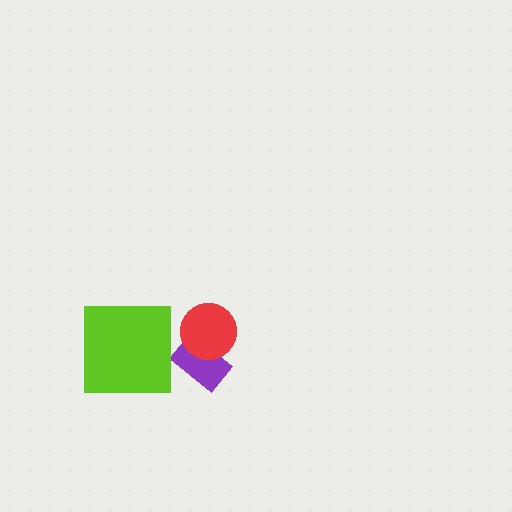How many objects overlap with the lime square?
0 objects overlap with the lime square.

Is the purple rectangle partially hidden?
Yes, it is partially covered by another shape.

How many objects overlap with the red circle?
1 object overlaps with the red circle.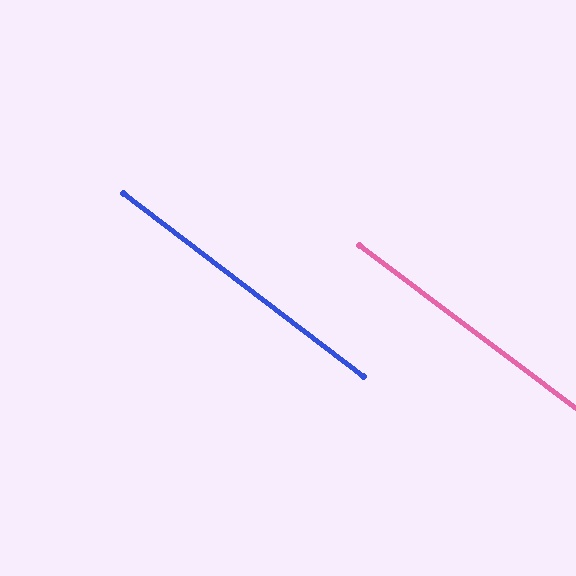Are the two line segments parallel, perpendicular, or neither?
Parallel — their directions differ by only 0.2°.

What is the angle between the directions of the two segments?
Approximately 0 degrees.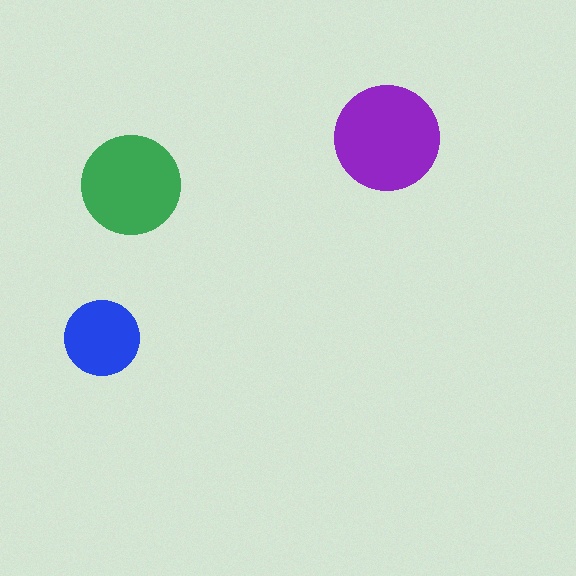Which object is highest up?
The purple circle is topmost.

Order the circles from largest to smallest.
the purple one, the green one, the blue one.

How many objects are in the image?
There are 3 objects in the image.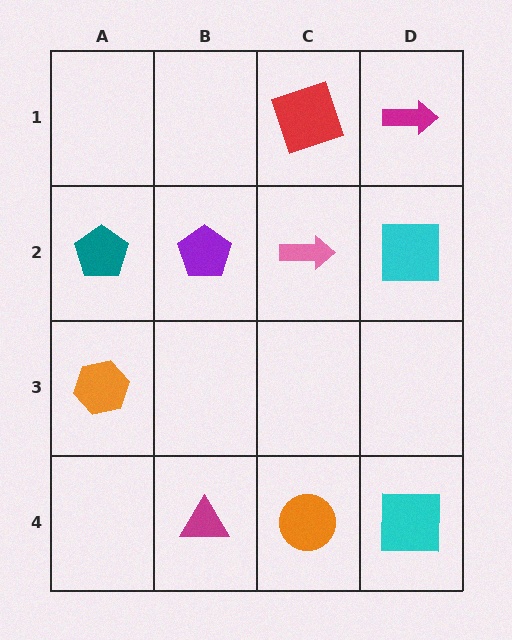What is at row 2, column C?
A pink arrow.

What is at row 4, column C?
An orange circle.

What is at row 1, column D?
A magenta arrow.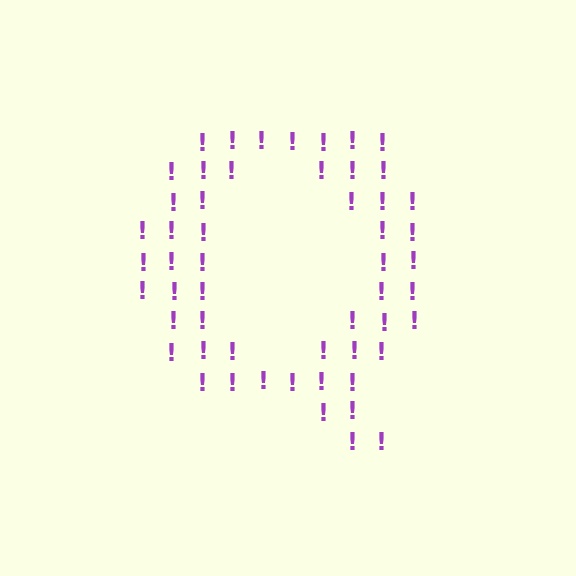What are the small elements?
The small elements are exclamation marks.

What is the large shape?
The large shape is the letter Q.